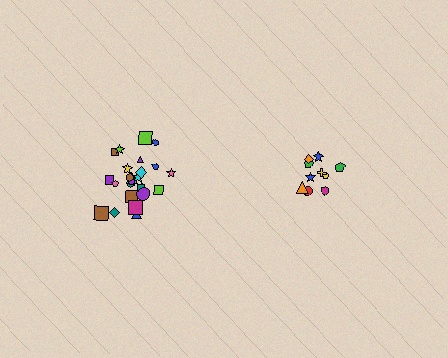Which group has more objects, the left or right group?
The left group.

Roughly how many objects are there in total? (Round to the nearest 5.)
Roughly 35 objects in total.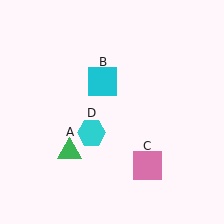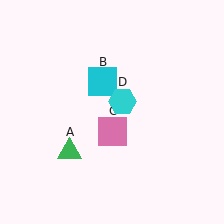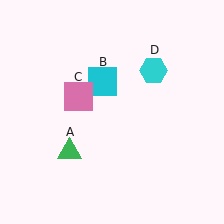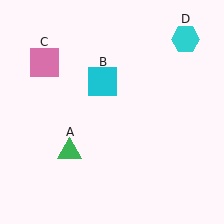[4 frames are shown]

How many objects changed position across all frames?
2 objects changed position: pink square (object C), cyan hexagon (object D).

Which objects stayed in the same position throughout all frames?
Green triangle (object A) and cyan square (object B) remained stationary.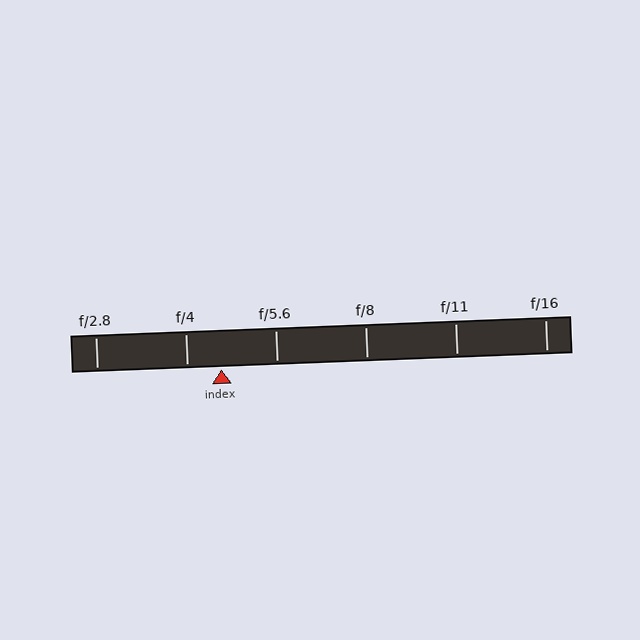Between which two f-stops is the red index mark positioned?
The index mark is between f/4 and f/5.6.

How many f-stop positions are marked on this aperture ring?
There are 6 f-stop positions marked.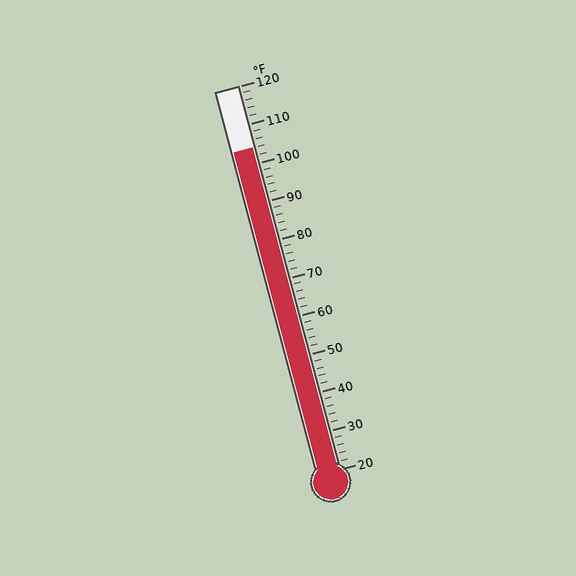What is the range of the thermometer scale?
The thermometer scale ranges from 20°F to 120°F.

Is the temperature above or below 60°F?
The temperature is above 60°F.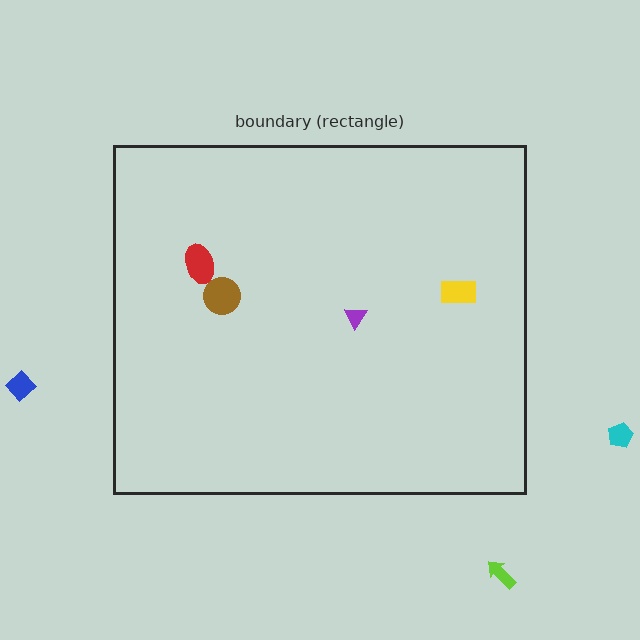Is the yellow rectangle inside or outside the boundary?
Inside.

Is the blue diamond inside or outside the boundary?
Outside.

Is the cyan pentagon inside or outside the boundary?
Outside.